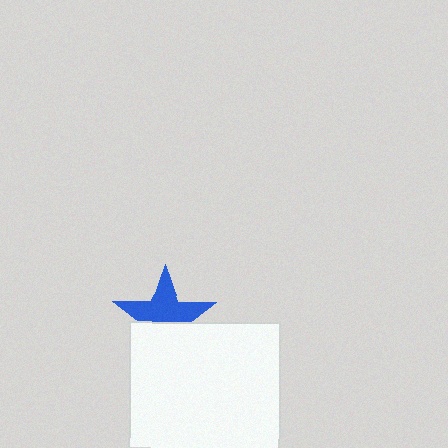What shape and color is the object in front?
The object in front is a white square.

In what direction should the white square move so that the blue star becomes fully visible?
The white square should move down. That is the shortest direction to clear the overlap and leave the blue star fully visible.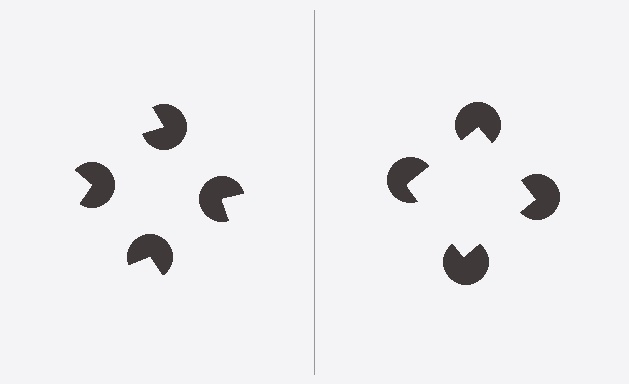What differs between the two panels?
The pac-man discs are positioned identically on both sides; only the wedge orientations differ. On the right they align to a square; on the left they are misaligned.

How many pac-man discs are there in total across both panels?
8 — 4 on each side.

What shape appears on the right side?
An illusory square.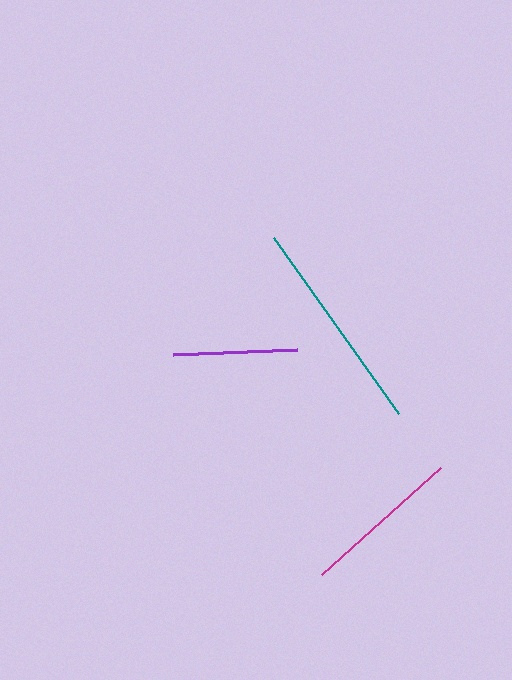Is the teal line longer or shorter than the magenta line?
The teal line is longer than the magenta line.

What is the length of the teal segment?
The teal segment is approximately 216 pixels long.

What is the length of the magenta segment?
The magenta segment is approximately 160 pixels long.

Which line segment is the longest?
The teal line is the longest at approximately 216 pixels.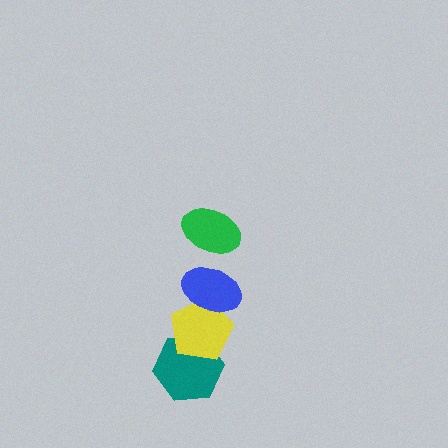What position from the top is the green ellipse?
The green ellipse is 1st from the top.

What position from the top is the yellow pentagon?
The yellow pentagon is 3rd from the top.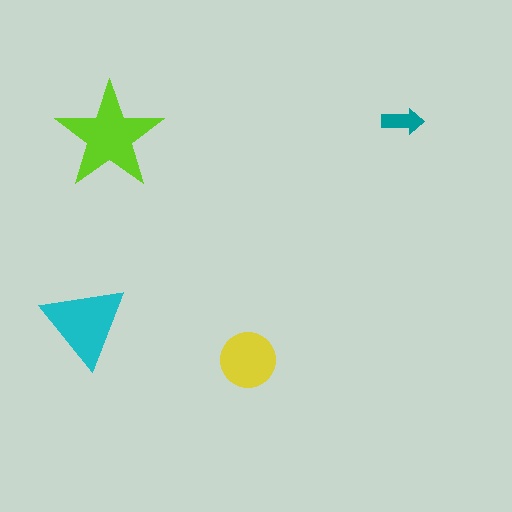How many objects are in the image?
There are 4 objects in the image.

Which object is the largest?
The lime star.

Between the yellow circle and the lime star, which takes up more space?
The lime star.